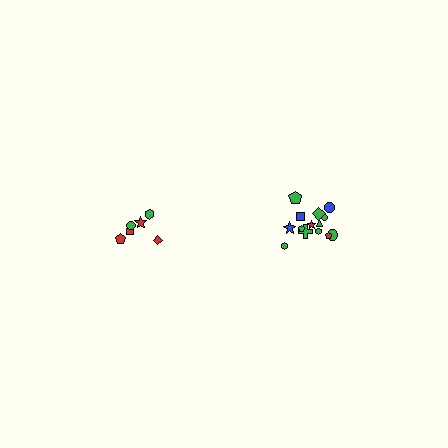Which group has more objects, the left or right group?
The right group.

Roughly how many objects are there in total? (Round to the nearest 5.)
Roughly 20 objects in total.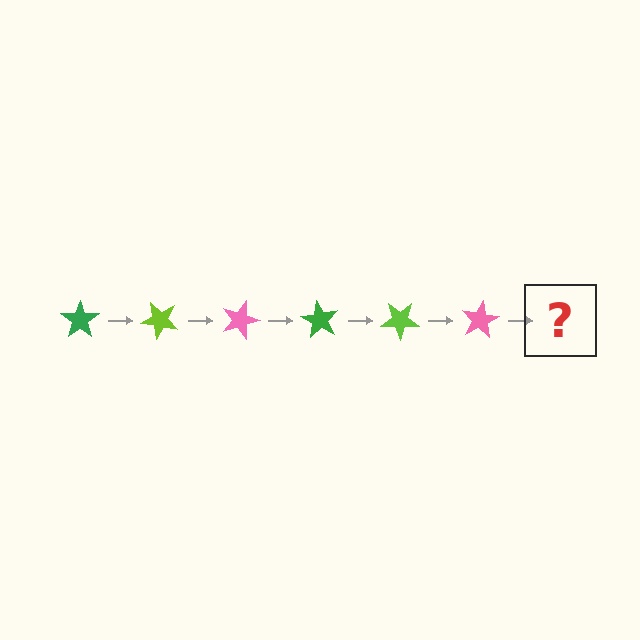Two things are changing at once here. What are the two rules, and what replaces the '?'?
The two rules are that it rotates 45 degrees each step and the color cycles through green, lime, and pink. The '?' should be a green star, rotated 270 degrees from the start.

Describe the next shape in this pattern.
It should be a green star, rotated 270 degrees from the start.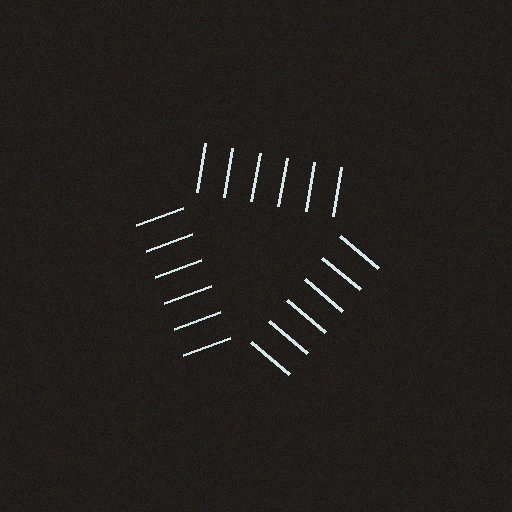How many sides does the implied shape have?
3 sides — the line-ends trace a triangle.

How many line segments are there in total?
18 — 6 along each of the 3 edges.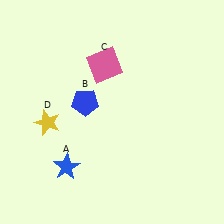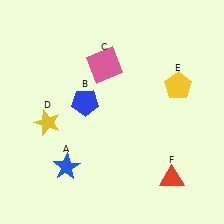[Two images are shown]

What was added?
A yellow pentagon (E), a red triangle (F) were added in Image 2.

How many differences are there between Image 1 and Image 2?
There are 2 differences between the two images.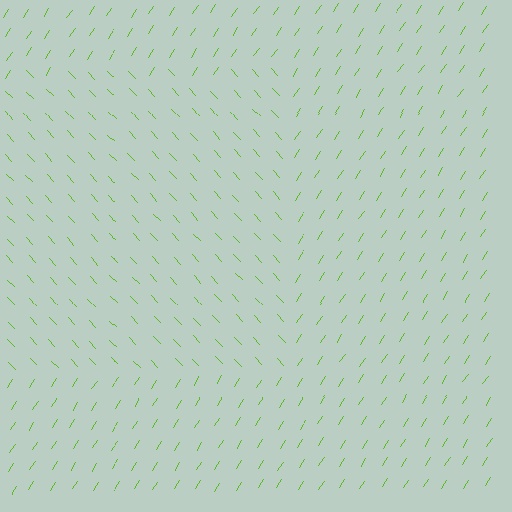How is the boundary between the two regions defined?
The boundary is defined purely by a change in line orientation (approximately 75 degrees difference). All lines are the same color and thickness.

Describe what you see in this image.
The image is filled with small lime line segments. A rectangle region in the image has lines oriented differently from the surrounding lines, creating a visible texture boundary.